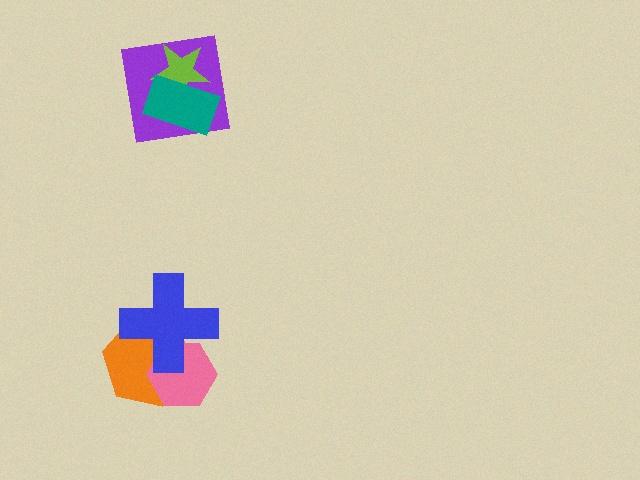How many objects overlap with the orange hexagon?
2 objects overlap with the orange hexagon.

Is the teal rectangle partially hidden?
No, no other shape covers it.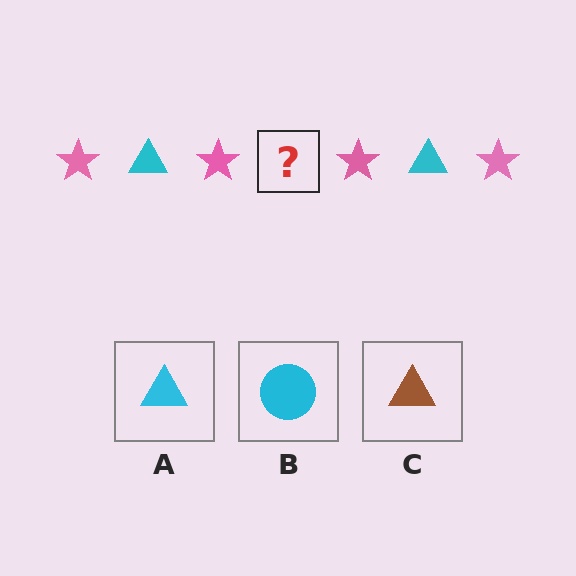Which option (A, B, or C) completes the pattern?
A.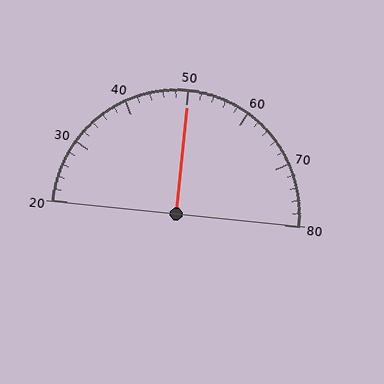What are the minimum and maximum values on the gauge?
The gauge ranges from 20 to 80.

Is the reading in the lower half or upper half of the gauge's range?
The reading is in the upper half of the range (20 to 80).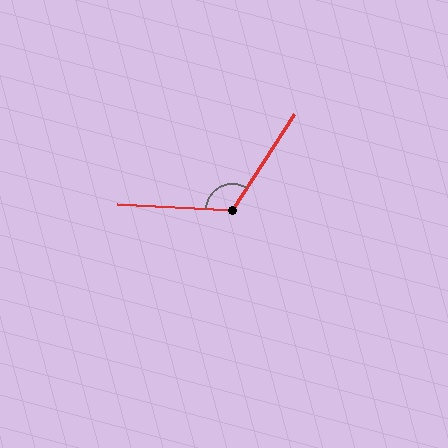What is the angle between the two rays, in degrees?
Approximately 120 degrees.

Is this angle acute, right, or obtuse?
It is obtuse.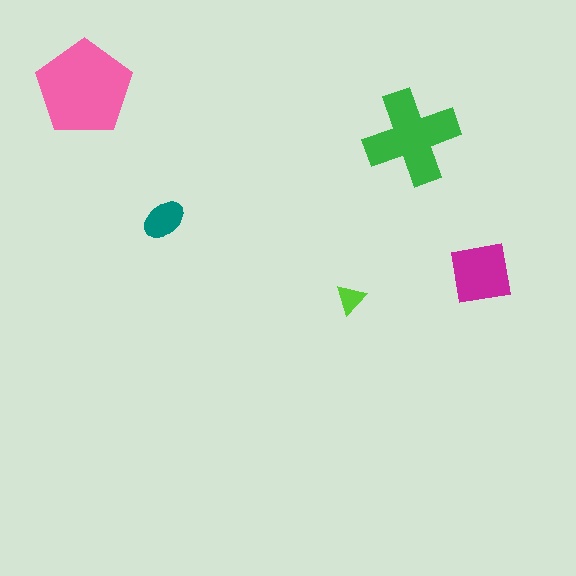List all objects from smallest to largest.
The lime triangle, the teal ellipse, the magenta square, the green cross, the pink pentagon.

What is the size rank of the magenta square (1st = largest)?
3rd.